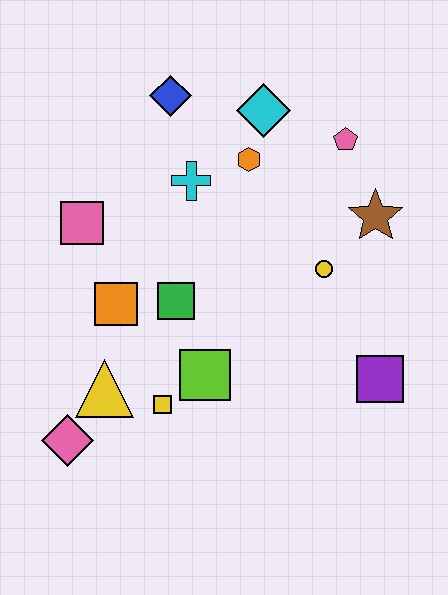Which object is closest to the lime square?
The yellow square is closest to the lime square.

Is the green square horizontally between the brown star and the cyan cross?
No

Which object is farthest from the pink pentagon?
The pink diamond is farthest from the pink pentagon.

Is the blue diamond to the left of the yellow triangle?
No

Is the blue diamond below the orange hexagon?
No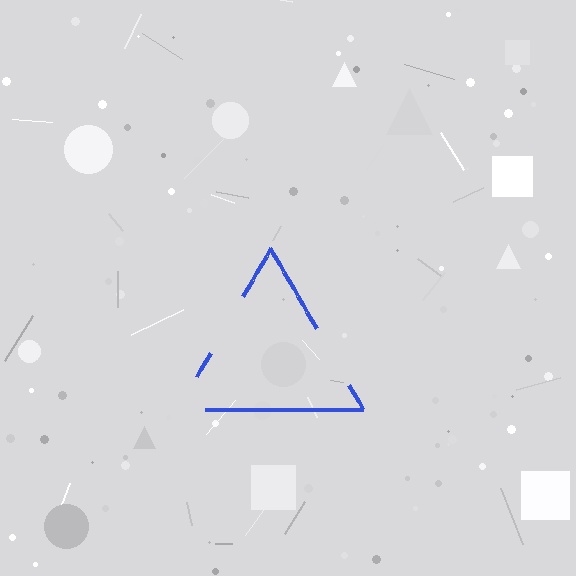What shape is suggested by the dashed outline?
The dashed outline suggests a triangle.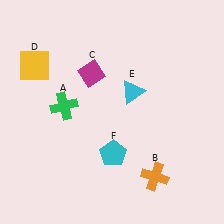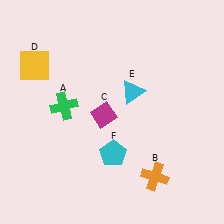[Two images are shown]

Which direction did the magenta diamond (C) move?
The magenta diamond (C) moved down.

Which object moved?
The magenta diamond (C) moved down.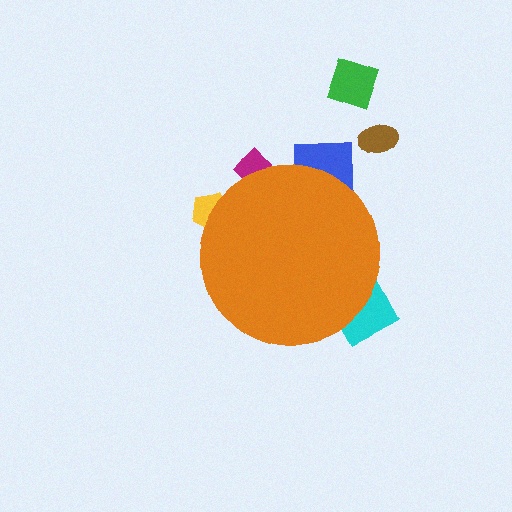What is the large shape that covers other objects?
An orange circle.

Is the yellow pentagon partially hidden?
Yes, the yellow pentagon is partially hidden behind the orange circle.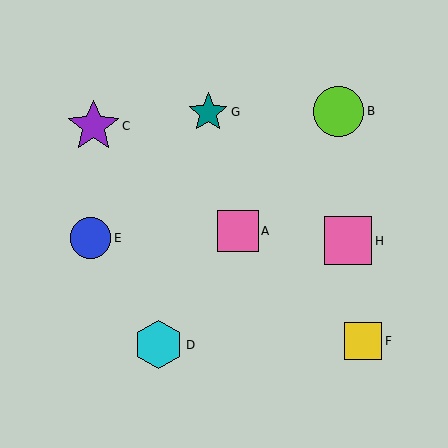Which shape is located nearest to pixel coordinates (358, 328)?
The yellow square (labeled F) at (363, 341) is nearest to that location.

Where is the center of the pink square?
The center of the pink square is at (348, 241).